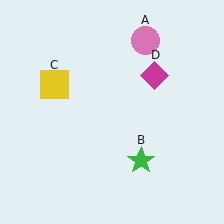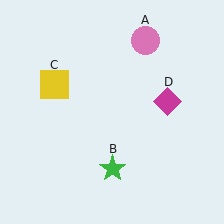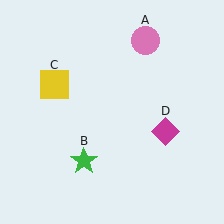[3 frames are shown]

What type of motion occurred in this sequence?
The green star (object B), magenta diamond (object D) rotated clockwise around the center of the scene.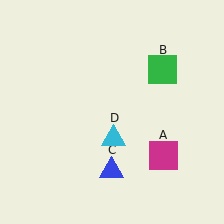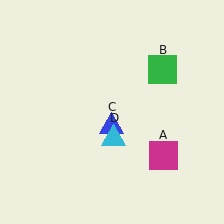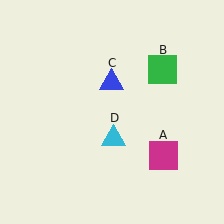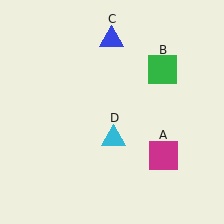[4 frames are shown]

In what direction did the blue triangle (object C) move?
The blue triangle (object C) moved up.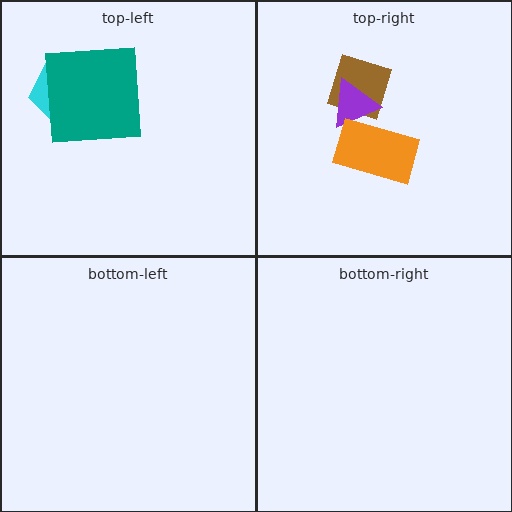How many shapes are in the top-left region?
2.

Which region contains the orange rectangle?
The top-right region.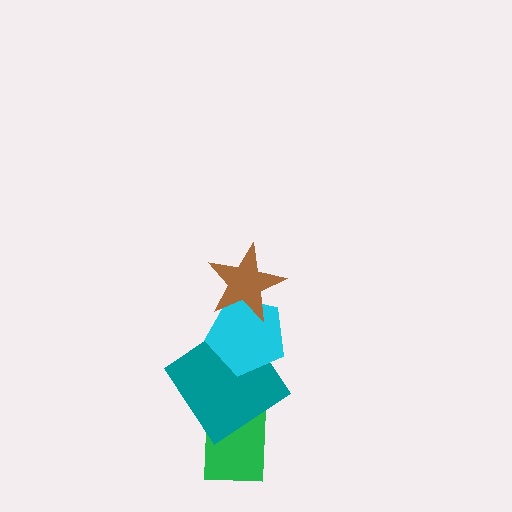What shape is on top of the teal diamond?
The cyan pentagon is on top of the teal diamond.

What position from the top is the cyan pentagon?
The cyan pentagon is 2nd from the top.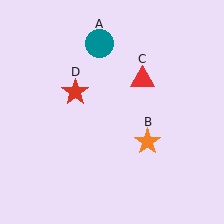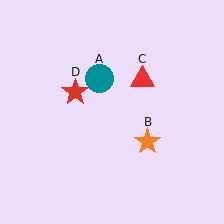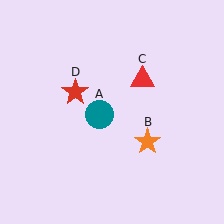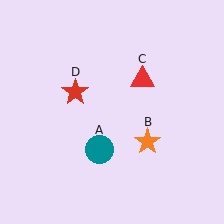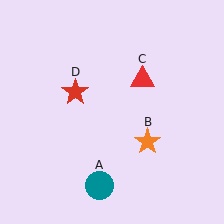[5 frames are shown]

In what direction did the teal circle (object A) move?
The teal circle (object A) moved down.